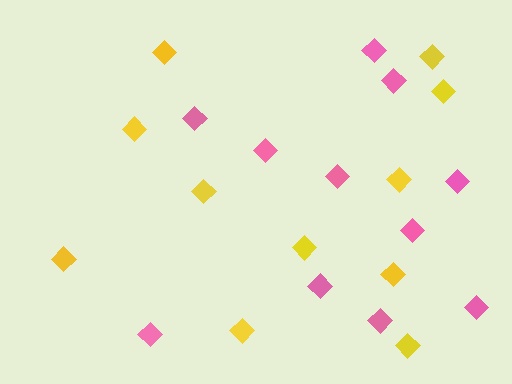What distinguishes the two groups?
There are 2 groups: one group of pink diamonds (11) and one group of yellow diamonds (11).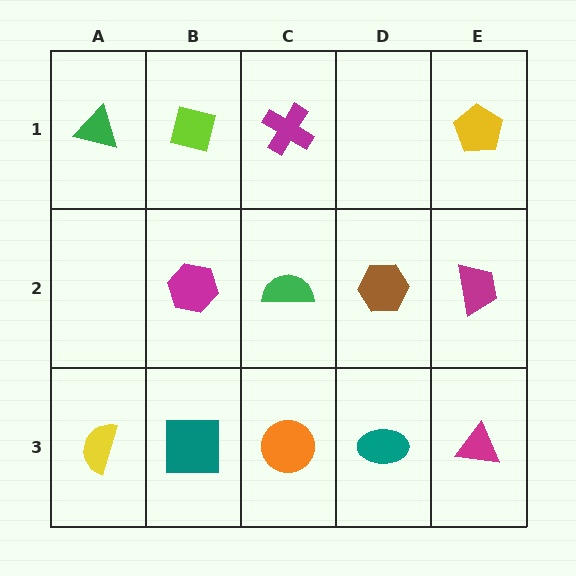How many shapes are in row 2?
4 shapes.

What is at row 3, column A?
A yellow semicircle.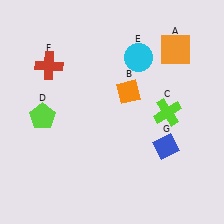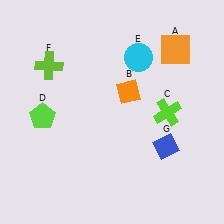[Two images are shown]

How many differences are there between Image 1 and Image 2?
There is 1 difference between the two images.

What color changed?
The cross (F) changed from red in Image 1 to lime in Image 2.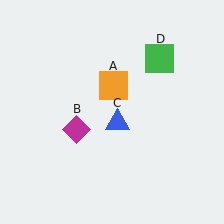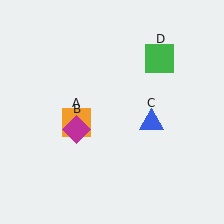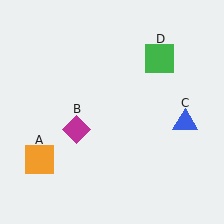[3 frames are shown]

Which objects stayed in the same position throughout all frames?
Magenta diamond (object B) and green square (object D) remained stationary.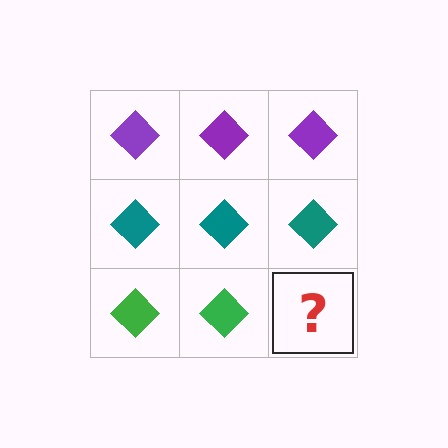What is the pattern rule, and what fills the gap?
The rule is that each row has a consistent color. The gap should be filled with a green diamond.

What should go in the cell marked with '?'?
The missing cell should contain a green diamond.